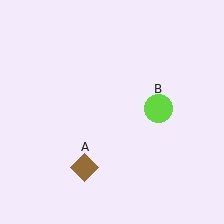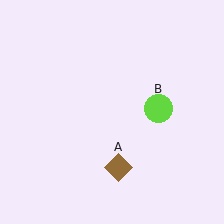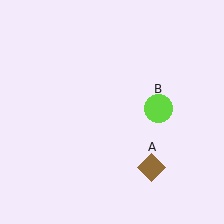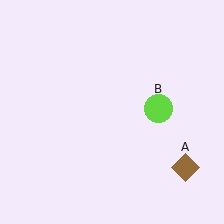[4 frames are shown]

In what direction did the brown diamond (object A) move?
The brown diamond (object A) moved right.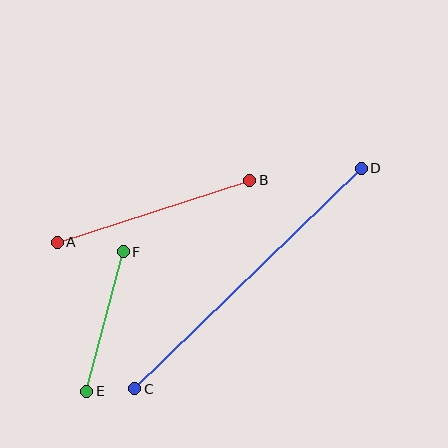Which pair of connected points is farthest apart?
Points C and D are farthest apart.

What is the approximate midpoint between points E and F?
The midpoint is at approximately (105, 322) pixels.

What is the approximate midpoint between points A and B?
The midpoint is at approximately (153, 211) pixels.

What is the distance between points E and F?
The distance is approximately 144 pixels.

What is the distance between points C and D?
The distance is approximately 316 pixels.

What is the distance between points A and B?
The distance is approximately 202 pixels.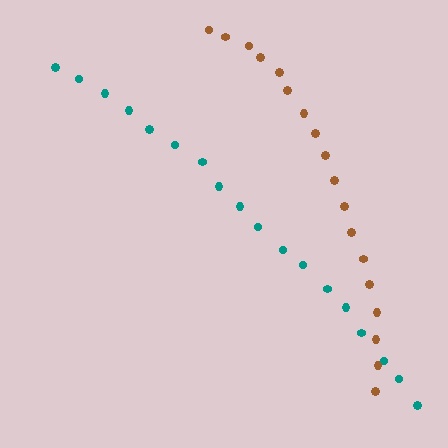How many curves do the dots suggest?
There are 2 distinct paths.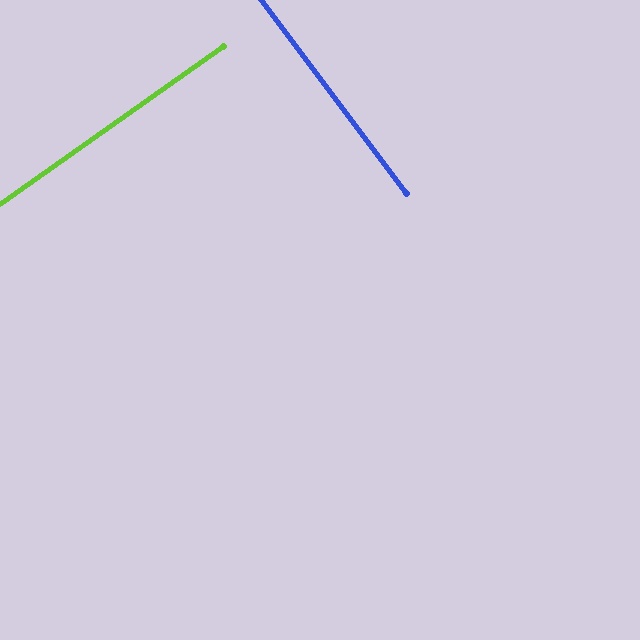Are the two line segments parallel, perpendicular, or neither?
Perpendicular — they meet at approximately 89°.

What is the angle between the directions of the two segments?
Approximately 89 degrees.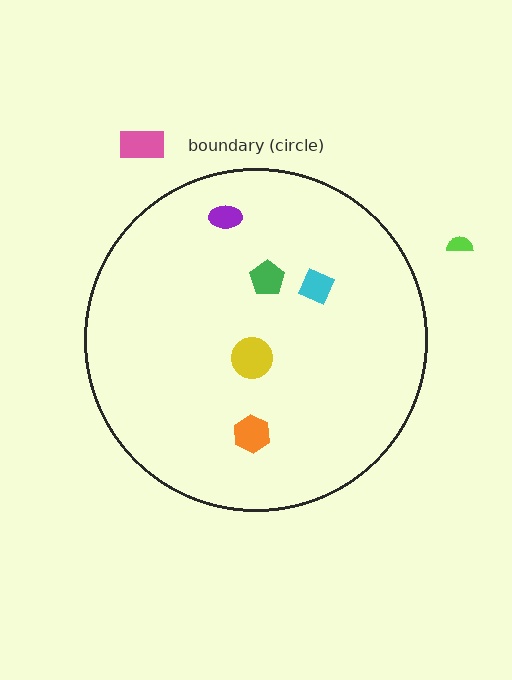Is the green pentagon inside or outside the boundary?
Inside.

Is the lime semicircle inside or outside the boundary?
Outside.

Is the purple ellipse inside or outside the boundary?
Inside.